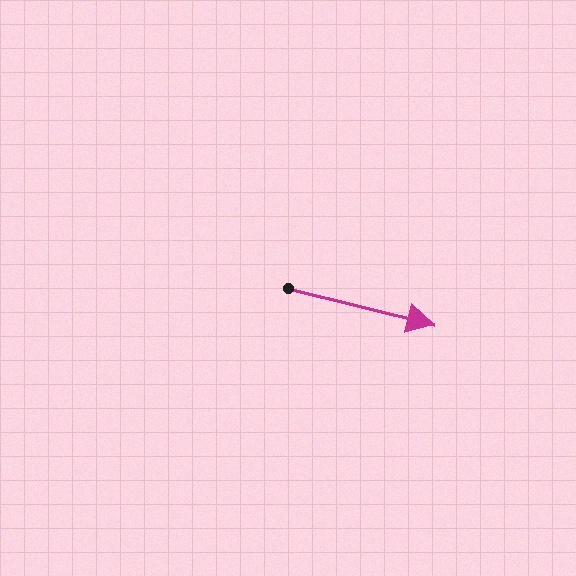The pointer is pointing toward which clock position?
Roughly 3 o'clock.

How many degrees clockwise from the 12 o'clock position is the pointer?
Approximately 104 degrees.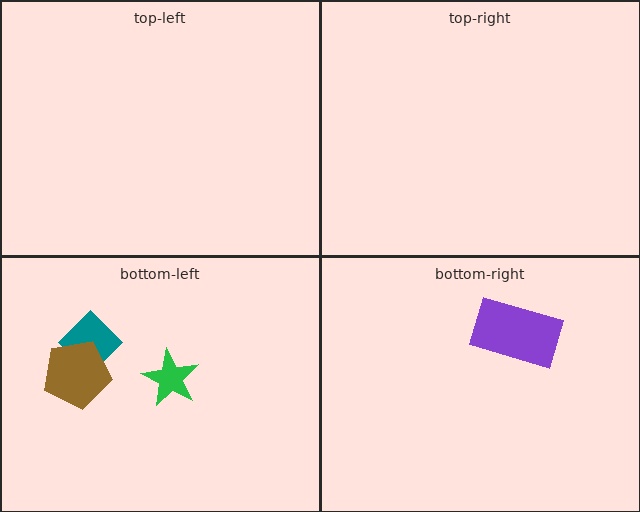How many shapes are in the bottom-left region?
3.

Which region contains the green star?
The bottom-left region.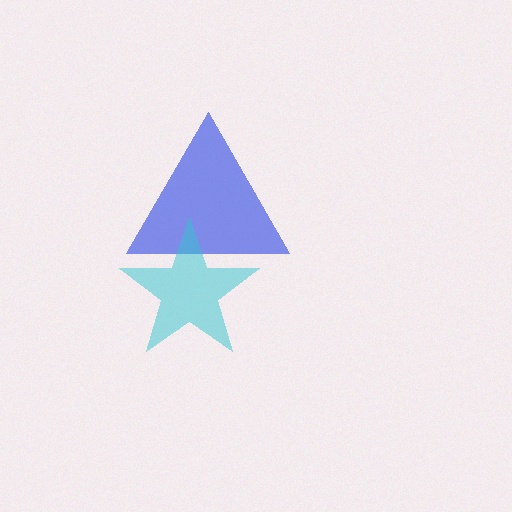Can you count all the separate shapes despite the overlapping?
Yes, there are 2 separate shapes.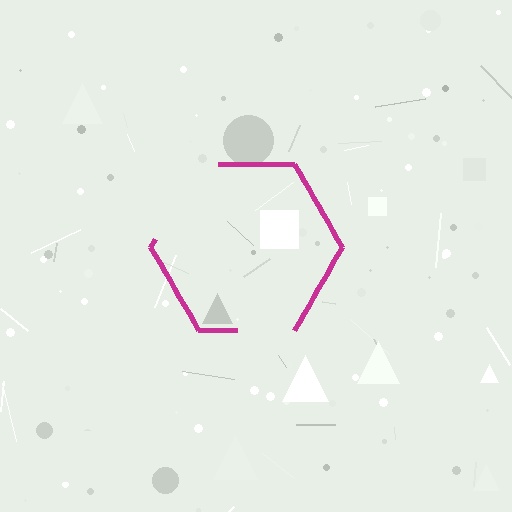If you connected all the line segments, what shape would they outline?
They would outline a hexagon.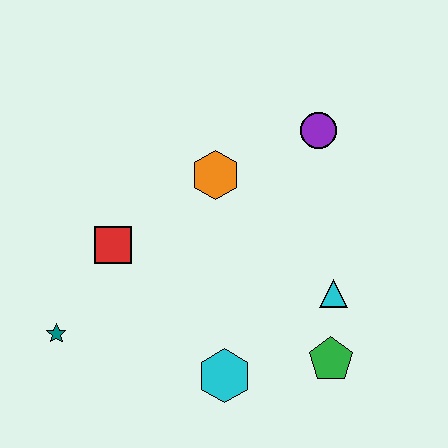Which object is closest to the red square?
The teal star is closest to the red square.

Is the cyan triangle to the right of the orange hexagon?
Yes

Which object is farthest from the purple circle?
The teal star is farthest from the purple circle.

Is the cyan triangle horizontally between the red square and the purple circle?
No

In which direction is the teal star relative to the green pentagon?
The teal star is to the left of the green pentagon.